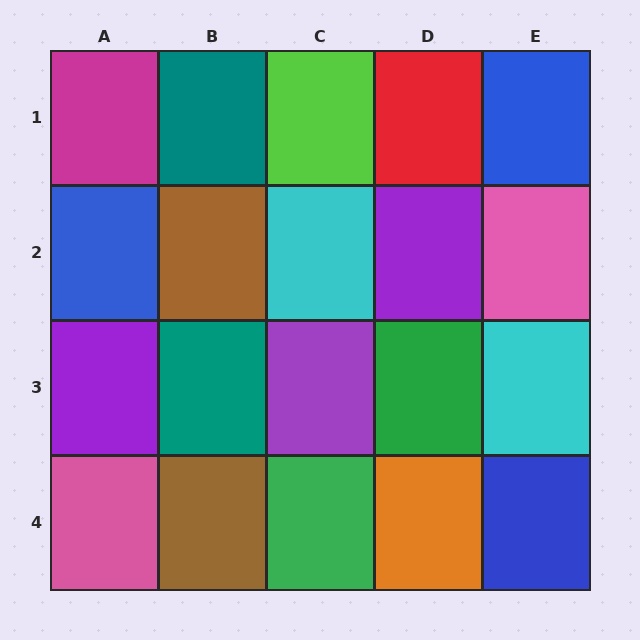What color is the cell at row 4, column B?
Brown.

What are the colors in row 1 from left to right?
Magenta, teal, lime, red, blue.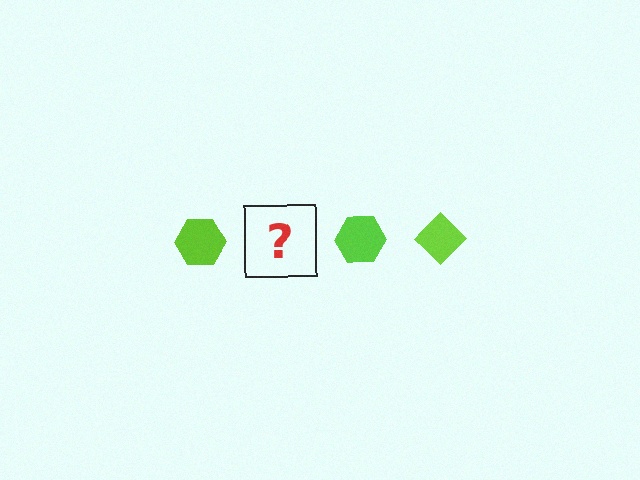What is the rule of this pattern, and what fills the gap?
The rule is that the pattern cycles through hexagon, diamond shapes in lime. The gap should be filled with a lime diamond.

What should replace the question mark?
The question mark should be replaced with a lime diamond.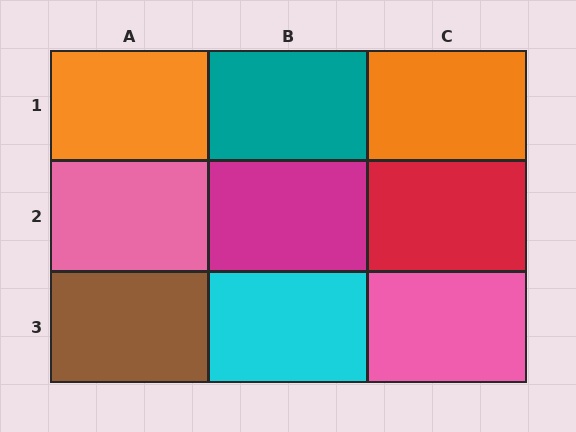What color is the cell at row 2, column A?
Pink.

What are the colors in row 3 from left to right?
Brown, cyan, pink.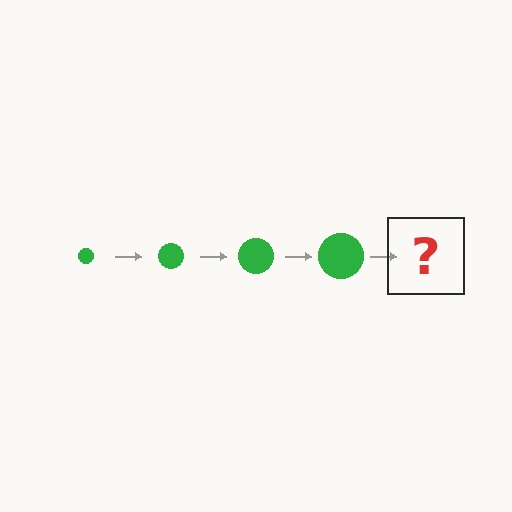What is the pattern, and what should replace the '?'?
The pattern is that the circle gets progressively larger each step. The '?' should be a green circle, larger than the previous one.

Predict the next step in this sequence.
The next step is a green circle, larger than the previous one.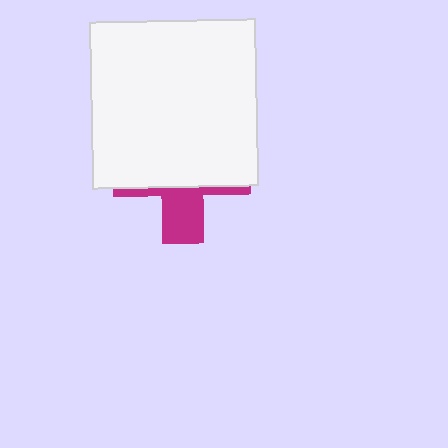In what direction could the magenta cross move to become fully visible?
The magenta cross could move down. That would shift it out from behind the white square entirely.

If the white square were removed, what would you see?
You would see the complete magenta cross.